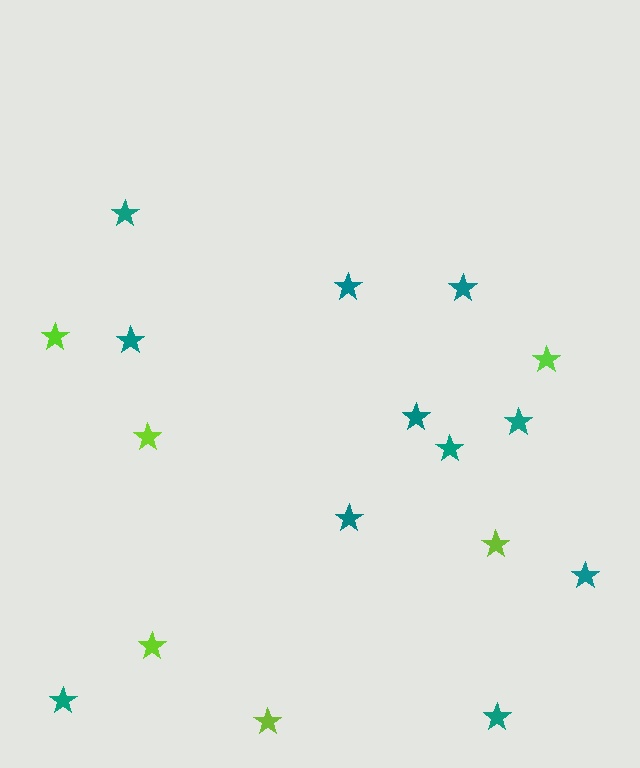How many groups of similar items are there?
There are 2 groups: one group of teal stars (11) and one group of lime stars (6).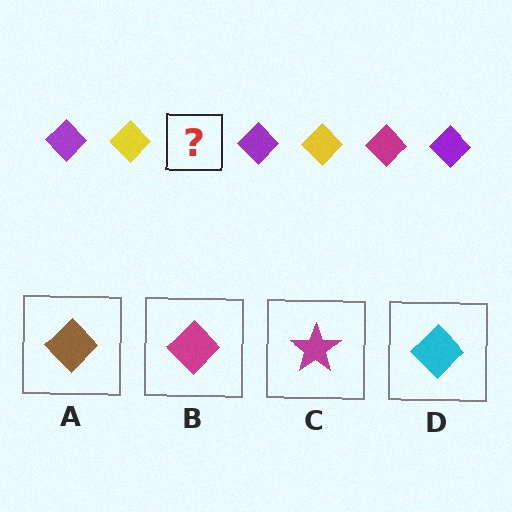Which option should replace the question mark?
Option B.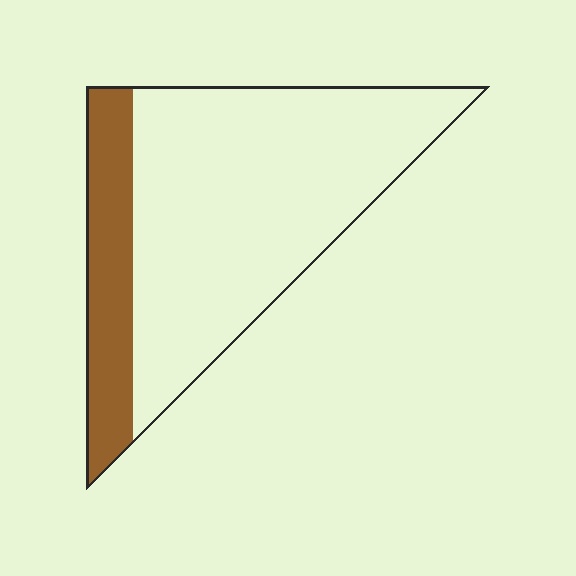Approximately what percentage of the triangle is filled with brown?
Approximately 20%.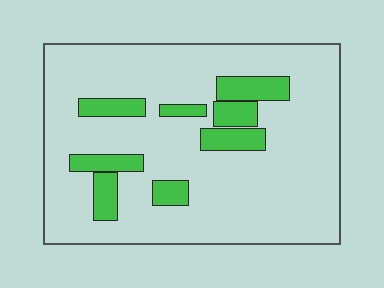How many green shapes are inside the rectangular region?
8.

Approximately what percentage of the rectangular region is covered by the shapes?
Approximately 15%.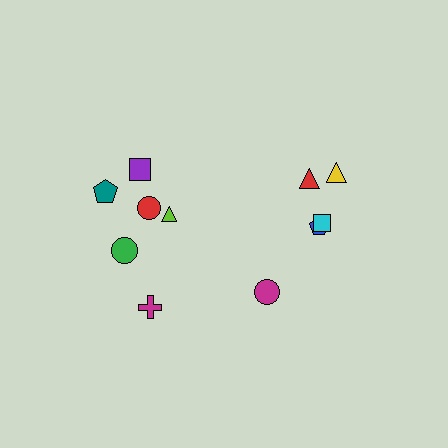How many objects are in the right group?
There are 5 objects.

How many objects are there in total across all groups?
There are 12 objects.